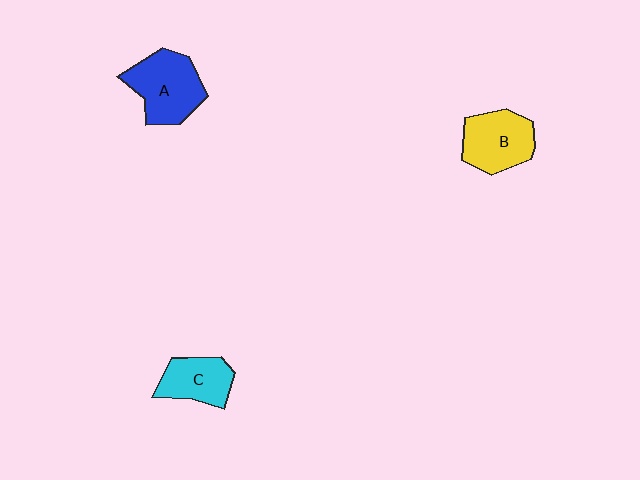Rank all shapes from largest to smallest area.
From largest to smallest: A (blue), B (yellow), C (cyan).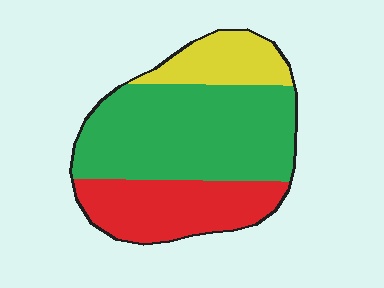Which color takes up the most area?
Green, at roughly 55%.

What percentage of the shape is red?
Red covers roughly 30% of the shape.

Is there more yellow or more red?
Red.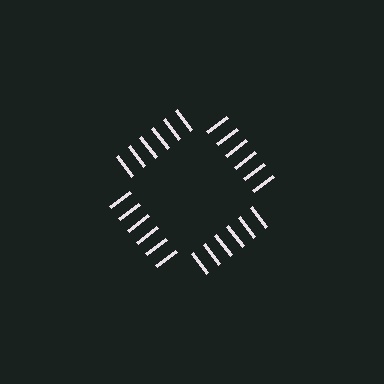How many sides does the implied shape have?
4 sides — the line-ends trace a square.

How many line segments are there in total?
24 — 6 along each of the 4 edges.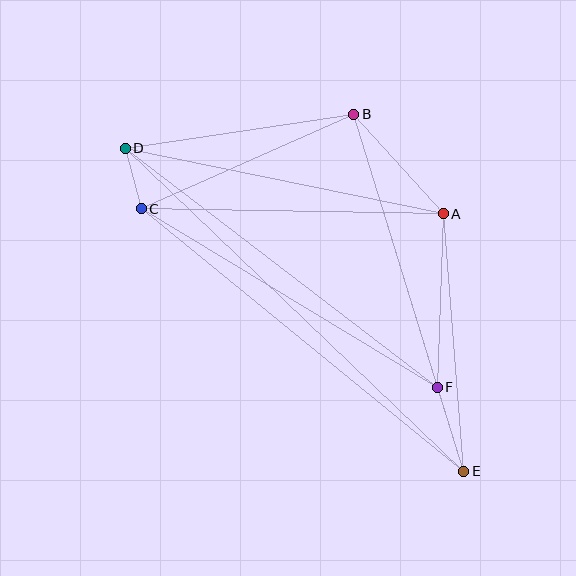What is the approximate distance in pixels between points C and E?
The distance between C and E is approximately 416 pixels.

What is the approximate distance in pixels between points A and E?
The distance between A and E is approximately 258 pixels.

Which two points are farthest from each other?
Points D and E are farthest from each other.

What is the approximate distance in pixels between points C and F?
The distance between C and F is approximately 346 pixels.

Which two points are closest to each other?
Points C and D are closest to each other.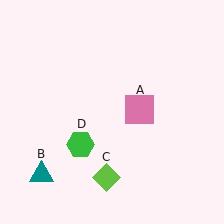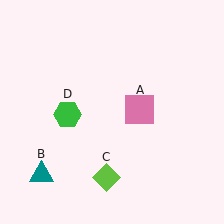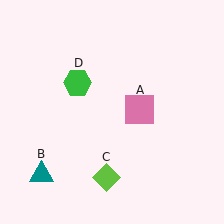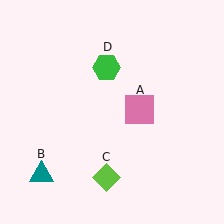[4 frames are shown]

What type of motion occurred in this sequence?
The green hexagon (object D) rotated clockwise around the center of the scene.